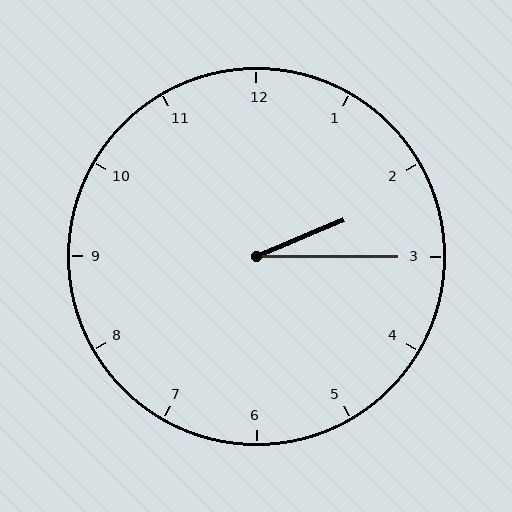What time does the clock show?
2:15.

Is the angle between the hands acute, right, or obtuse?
It is acute.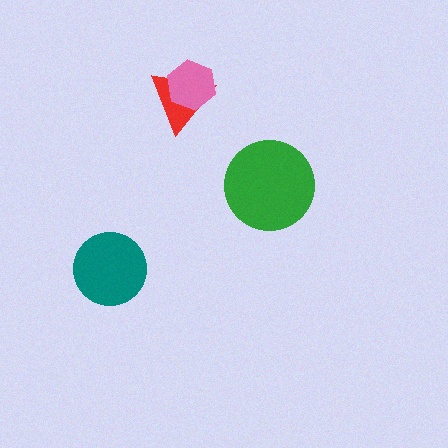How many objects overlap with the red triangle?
1 object overlaps with the red triangle.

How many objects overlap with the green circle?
0 objects overlap with the green circle.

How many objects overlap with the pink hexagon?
1 object overlaps with the pink hexagon.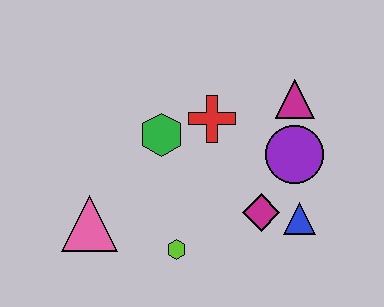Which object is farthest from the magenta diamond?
The pink triangle is farthest from the magenta diamond.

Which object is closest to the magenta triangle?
The purple circle is closest to the magenta triangle.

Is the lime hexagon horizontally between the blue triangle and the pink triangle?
Yes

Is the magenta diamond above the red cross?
No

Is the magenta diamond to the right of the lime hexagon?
Yes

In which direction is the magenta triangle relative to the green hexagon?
The magenta triangle is to the right of the green hexagon.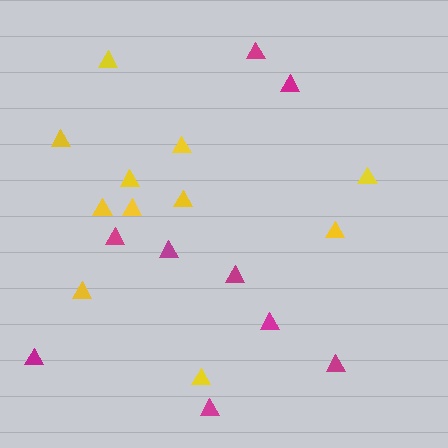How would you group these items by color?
There are 2 groups: one group of yellow triangles (11) and one group of magenta triangles (9).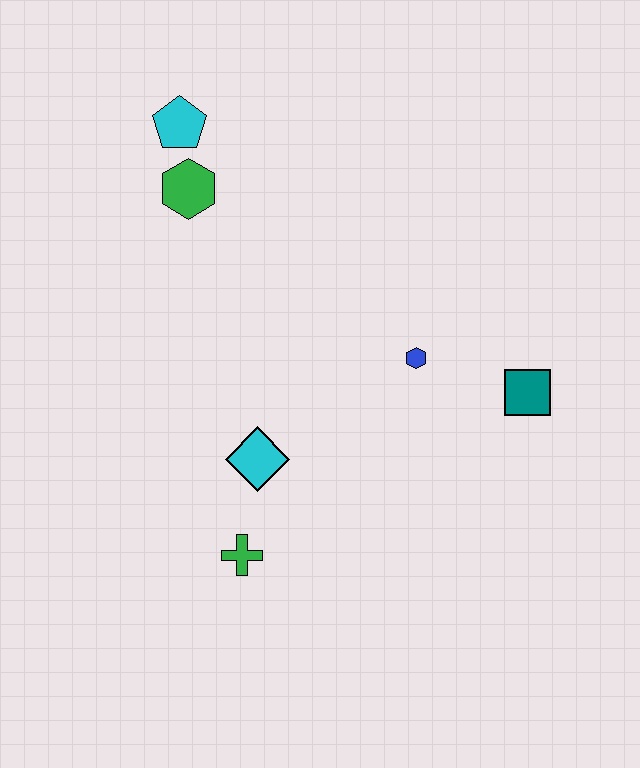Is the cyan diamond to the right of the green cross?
Yes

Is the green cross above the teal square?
No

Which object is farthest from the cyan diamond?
The cyan pentagon is farthest from the cyan diamond.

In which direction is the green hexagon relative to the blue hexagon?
The green hexagon is to the left of the blue hexagon.